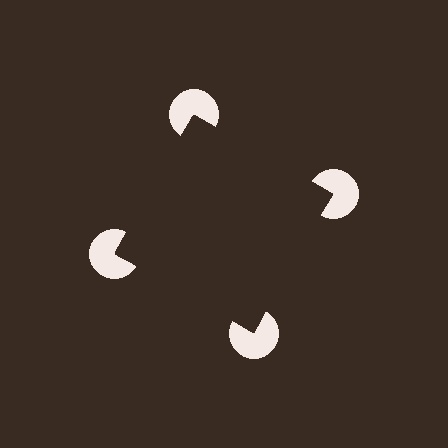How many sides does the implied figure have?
4 sides.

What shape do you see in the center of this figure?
An illusory square — its edges are inferred from the aligned wedge cuts in the pac-man discs, not physically drawn.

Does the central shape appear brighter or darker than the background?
It typically appears slightly darker than the background, even though no actual brightness change is drawn.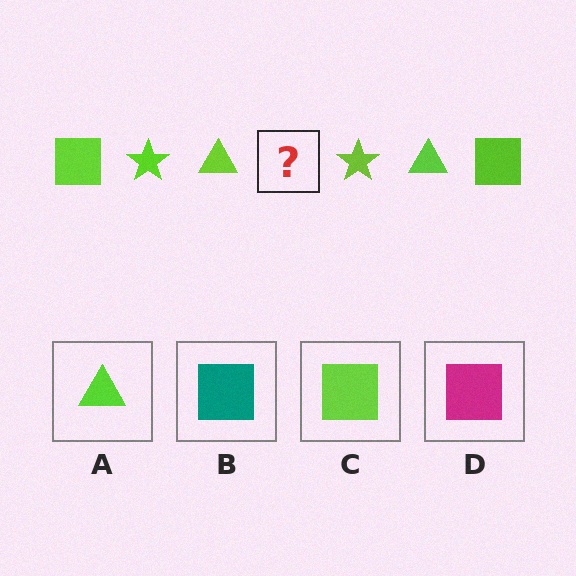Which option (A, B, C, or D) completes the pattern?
C.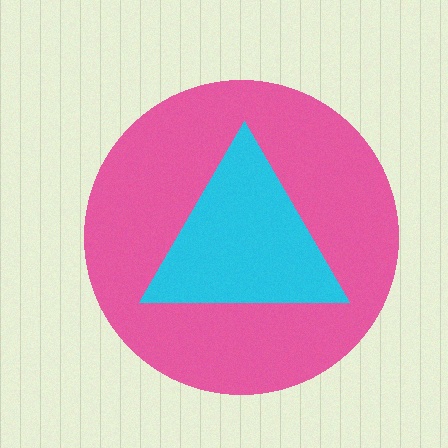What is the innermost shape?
The cyan triangle.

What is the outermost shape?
The pink circle.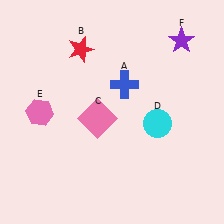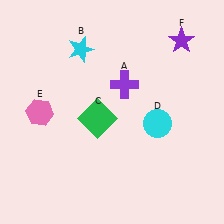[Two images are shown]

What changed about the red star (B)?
In Image 1, B is red. In Image 2, it changed to cyan.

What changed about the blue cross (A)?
In Image 1, A is blue. In Image 2, it changed to purple.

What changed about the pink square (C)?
In Image 1, C is pink. In Image 2, it changed to green.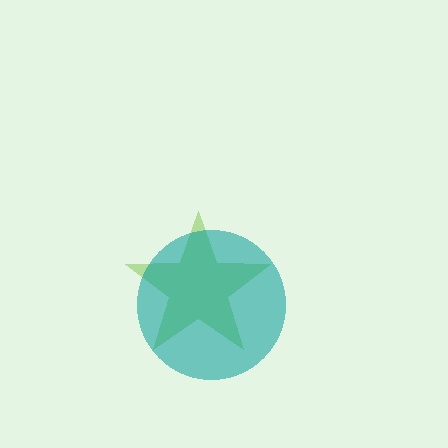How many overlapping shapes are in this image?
There are 2 overlapping shapes in the image.